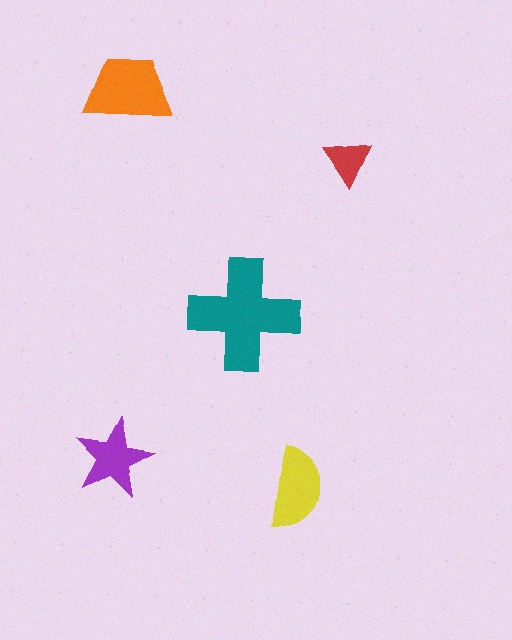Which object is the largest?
The teal cross.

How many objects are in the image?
There are 5 objects in the image.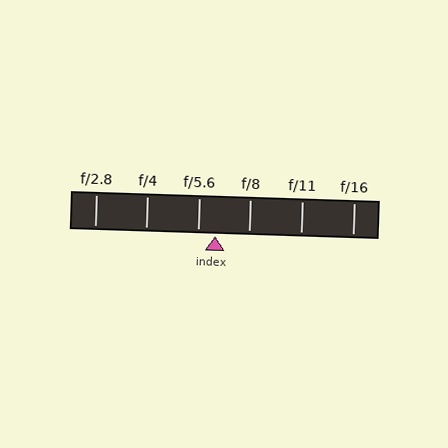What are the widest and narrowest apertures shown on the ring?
The widest aperture shown is f/2.8 and the narrowest is f/16.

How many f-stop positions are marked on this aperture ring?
There are 6 f-stop positions marked.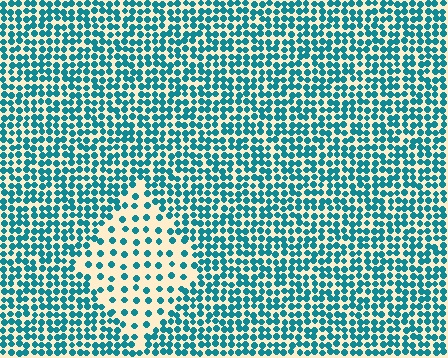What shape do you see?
I see a diamond.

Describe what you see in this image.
The image contains small teal elements arranged at two different densities. A diamond-shaped region is visible where the elements are less densely packed than the surrounding area.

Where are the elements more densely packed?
The elements are more densely packed outside the diamond boundary.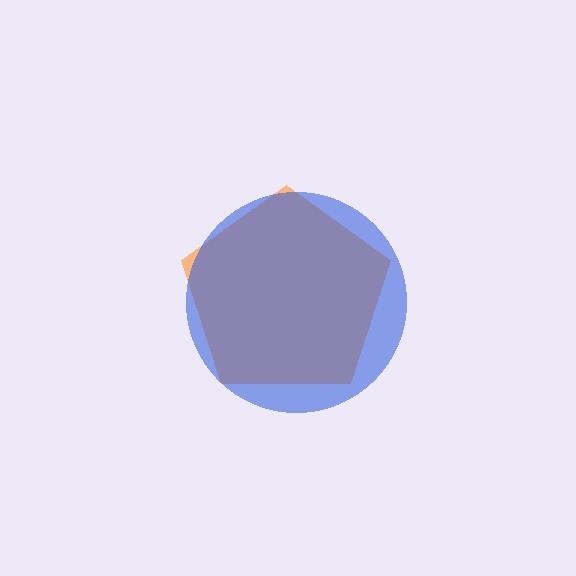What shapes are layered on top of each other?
The layered shapes are: an orange pentagon, a blue circle.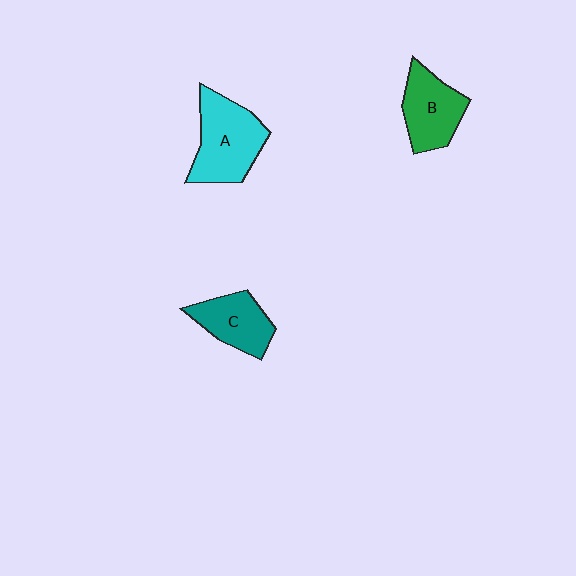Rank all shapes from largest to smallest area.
From largest to smallest: A (cyan), B (green), C (teal).